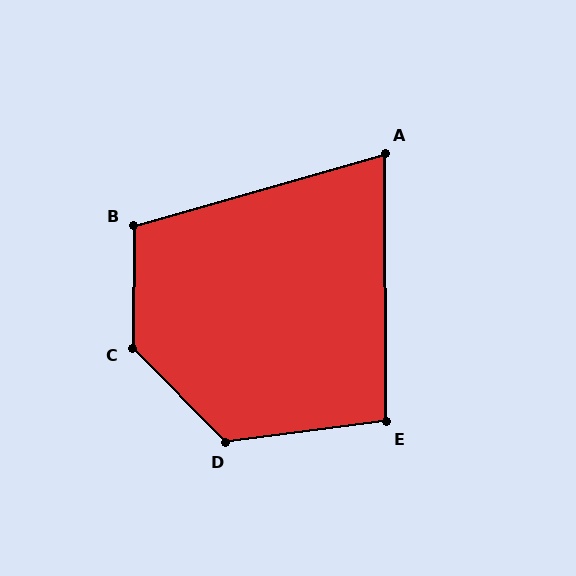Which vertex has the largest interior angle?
C, at approximately 135 degrees.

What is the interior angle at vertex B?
Approximately 106 degrees (obtuse).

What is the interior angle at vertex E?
Approximately 97 degrees (obtuse).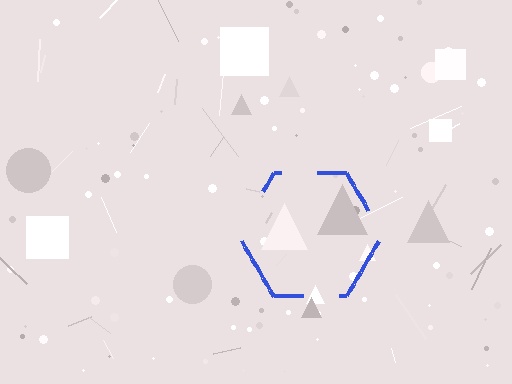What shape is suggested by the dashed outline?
The dashed outline suggests a hexagon.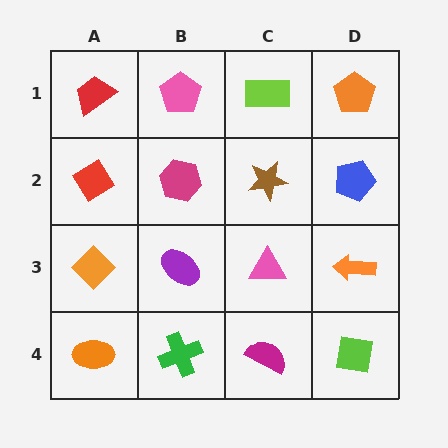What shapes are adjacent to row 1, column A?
A red diamond (row 2, column A), a pink pentagon (row 1, column B).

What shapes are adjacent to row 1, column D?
A blue pentagon (row 2, column D), a lime rectangle (row 1, column C).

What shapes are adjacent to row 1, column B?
A magenta hexagon (row 2, column B), a red trapezoid (row 1, column A), a lime rectangle (row 1, column C).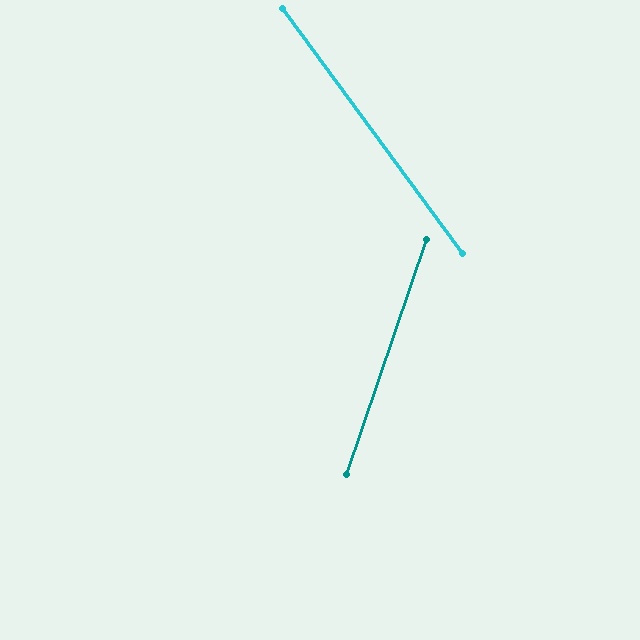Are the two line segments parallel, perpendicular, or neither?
Neither parallel nor perpendicular — they differ by about 55°.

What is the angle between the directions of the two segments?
Approximately 55 degrees.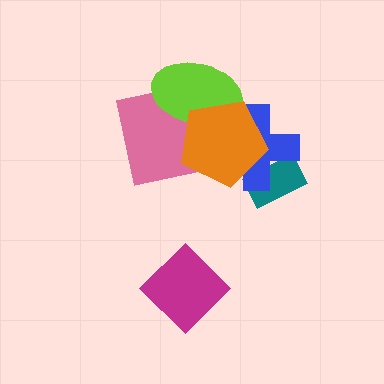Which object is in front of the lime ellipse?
The orange pentagon is in front of the lime ellipse.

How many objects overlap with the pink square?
2 objects overlap with the pink square.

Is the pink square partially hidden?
Yes, it is partially covered by another shape.